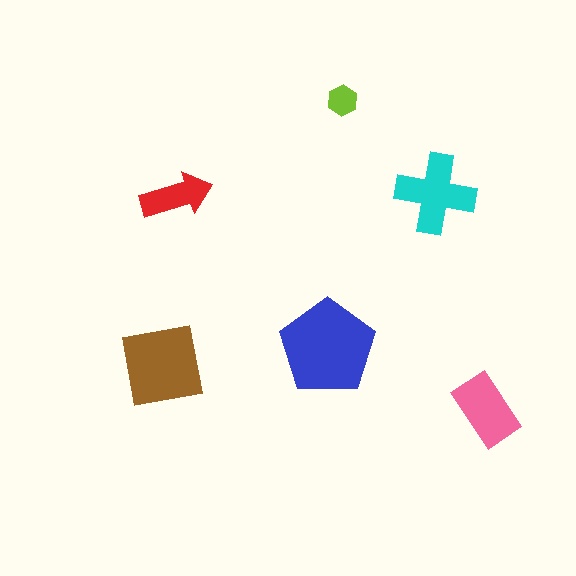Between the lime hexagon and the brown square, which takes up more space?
The brown square.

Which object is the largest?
The blue pentagon.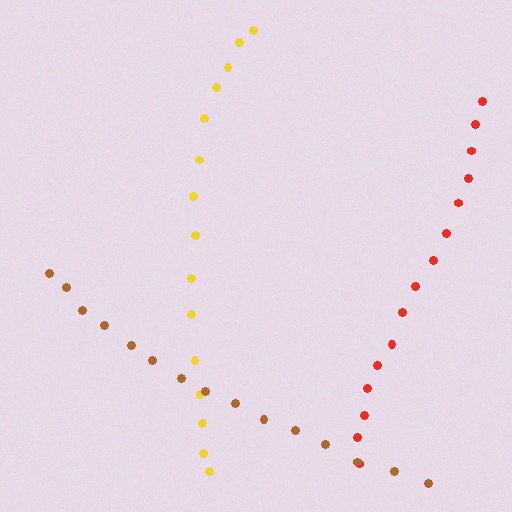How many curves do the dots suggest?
There are 3 distinct paths.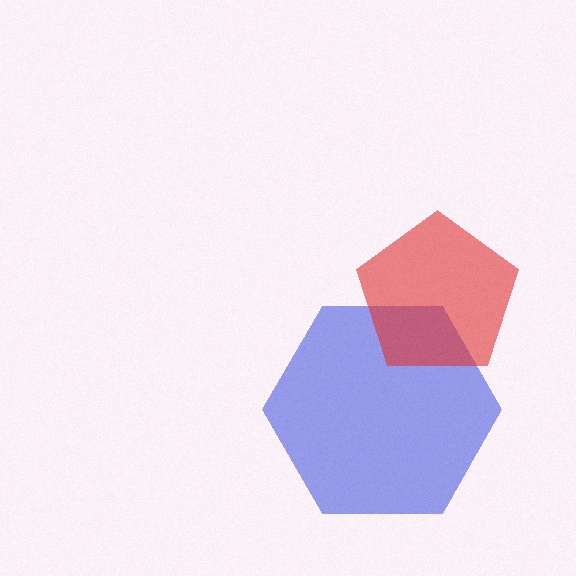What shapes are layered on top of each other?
The layered shapes are: a blue hexagon, a red pentagon.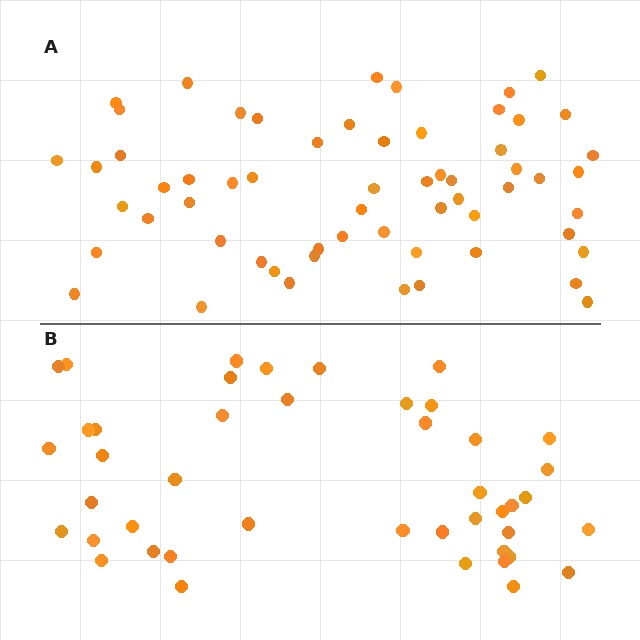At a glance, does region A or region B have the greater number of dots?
Region A (the top region) has more dots.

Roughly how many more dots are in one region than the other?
Region A has approximately 15 more dots than region B.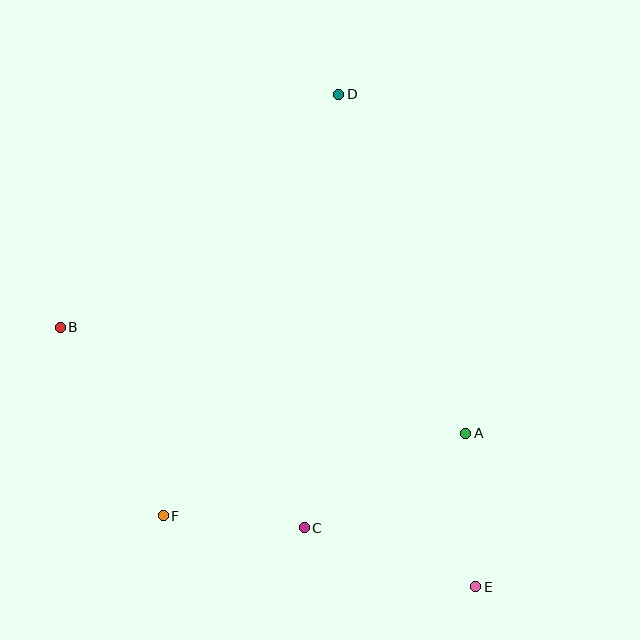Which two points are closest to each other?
Points C and F are closest to each other.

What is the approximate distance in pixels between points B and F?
The distance between B and F is approximately 215 pixels.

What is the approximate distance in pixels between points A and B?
The distance between A and B is approximately 419 pixels.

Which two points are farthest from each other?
Points D and E are farthest from each other.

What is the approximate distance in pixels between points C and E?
The distance between C and E is approximately 181 pixels.